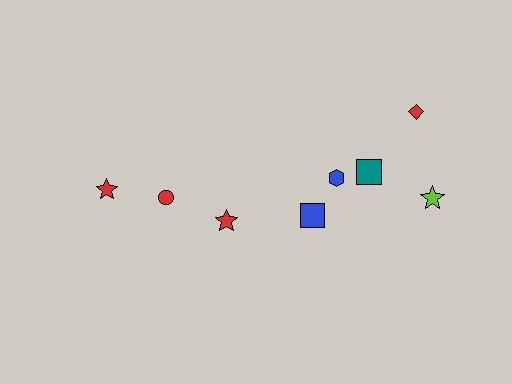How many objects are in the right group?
There are 5 objects.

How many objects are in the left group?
There are 3 objects.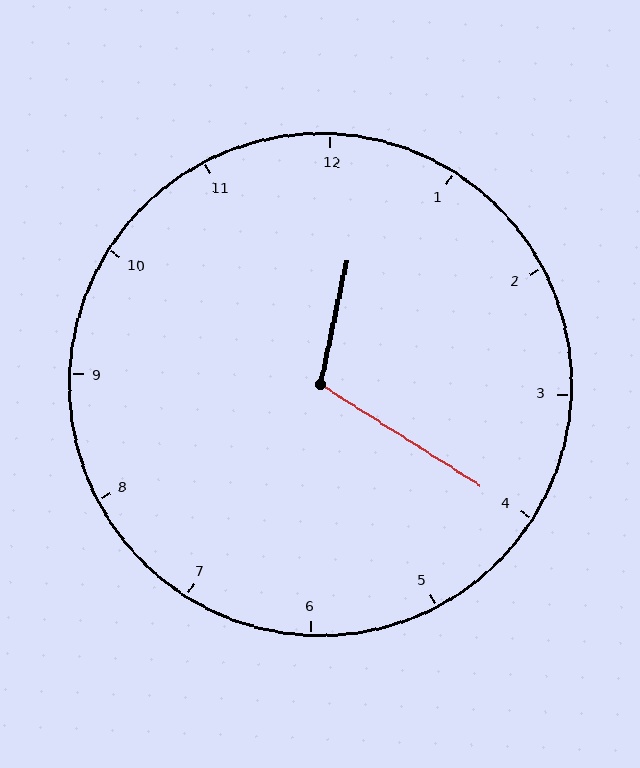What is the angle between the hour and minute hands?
Approximately 110 degrees.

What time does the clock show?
12:20.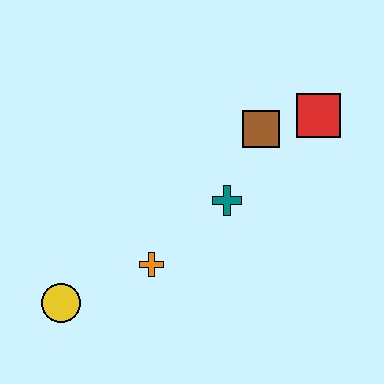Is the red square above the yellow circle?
Yes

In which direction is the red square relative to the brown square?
The red square is to the right of the brown square.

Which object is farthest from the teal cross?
The yellow circle is farthest from the teal cross.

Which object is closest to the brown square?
The red square is closest to the brown square.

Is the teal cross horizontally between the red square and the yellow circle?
Yes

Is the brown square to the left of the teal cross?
No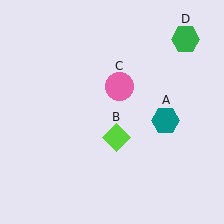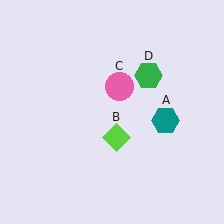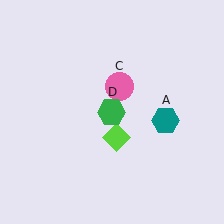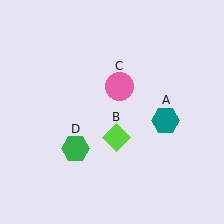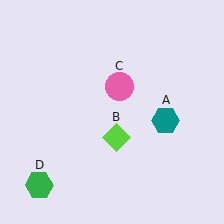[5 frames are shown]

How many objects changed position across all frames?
1 object changed position: green hexagon (object D).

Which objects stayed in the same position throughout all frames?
Teal hexagon (object A) and lime diamond (object B) and pink circle (object C) remained stationary.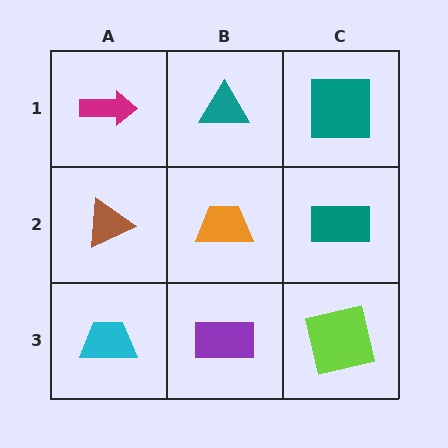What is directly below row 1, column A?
A brown triangle.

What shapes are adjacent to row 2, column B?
A teal triangle (row 1, column B), a purple rectangle (row 3, column B), a brown triangle (row 2, column A), a teal rectangle (row 2, column C).